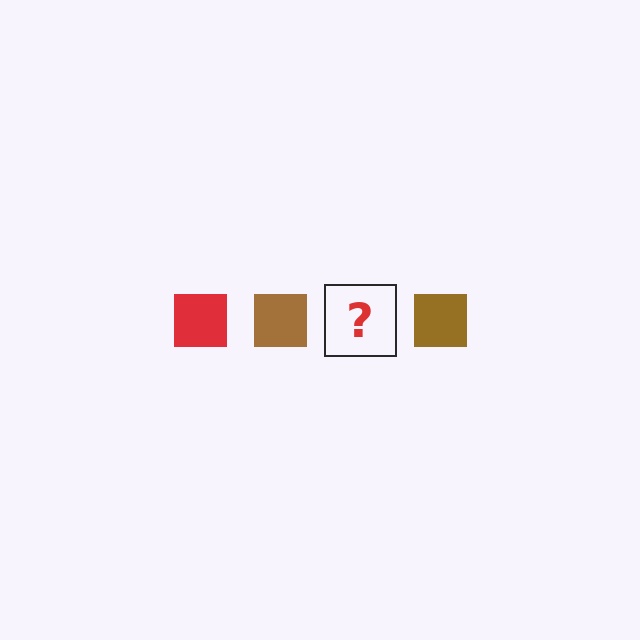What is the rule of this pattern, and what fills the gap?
The rule is that the pattern cycles through red, brown squares. The gap should be filled with a red square.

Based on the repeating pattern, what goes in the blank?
The blank should be a red square.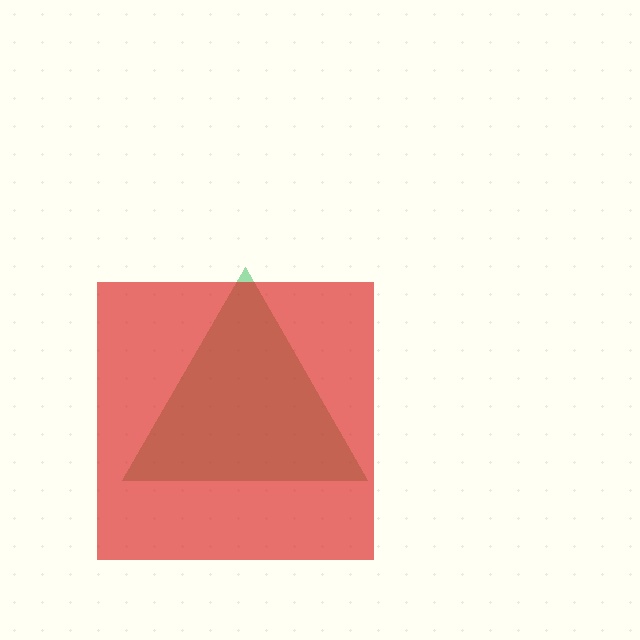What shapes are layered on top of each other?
The layered shapes are: a green triangle, a red square.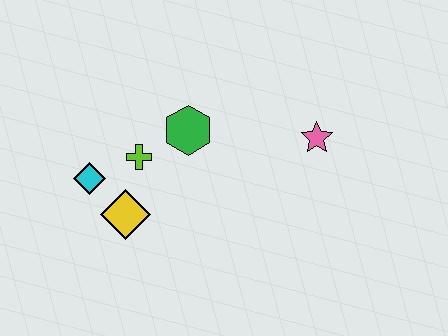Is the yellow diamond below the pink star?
Yes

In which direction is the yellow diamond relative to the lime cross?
The yellow diamond is below the lime cross.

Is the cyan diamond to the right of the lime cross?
No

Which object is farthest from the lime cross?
The pink star is farthest from the lime cross.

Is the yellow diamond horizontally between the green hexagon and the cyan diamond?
Yes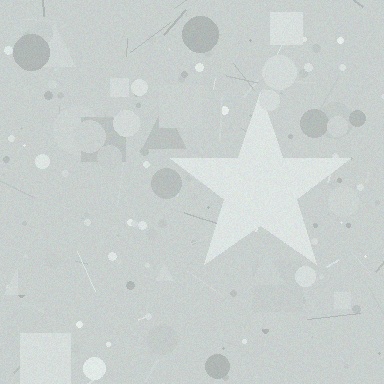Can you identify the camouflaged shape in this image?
The camouflaged shape is a star.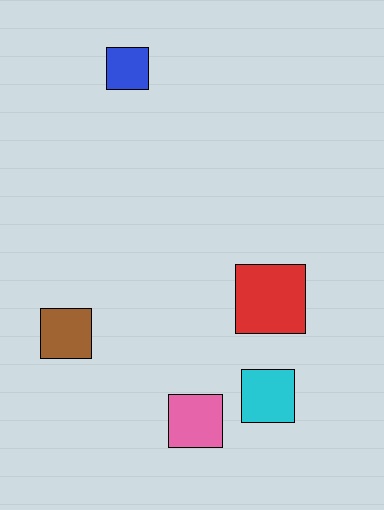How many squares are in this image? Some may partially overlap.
There are 5 squares.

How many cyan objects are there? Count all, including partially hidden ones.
There is 1 cyan object.